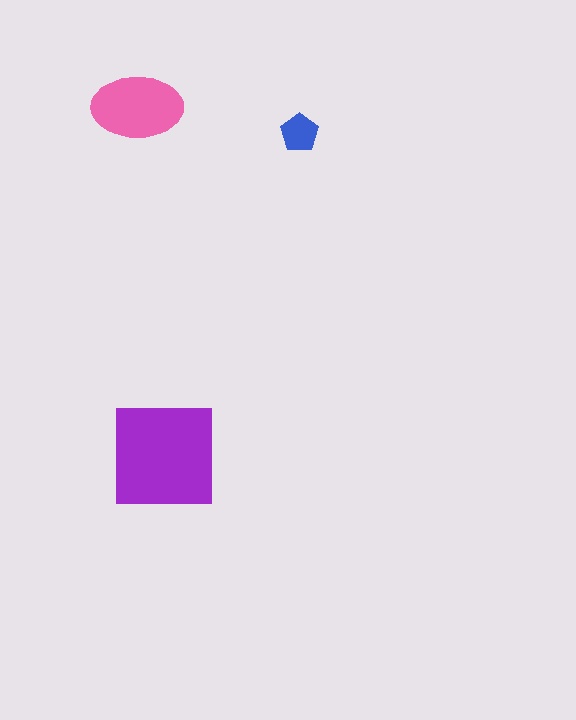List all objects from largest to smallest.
The purple square, the pink ellipse, the blue pentagon.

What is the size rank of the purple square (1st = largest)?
1st.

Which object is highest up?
The pink ellipse is topmost.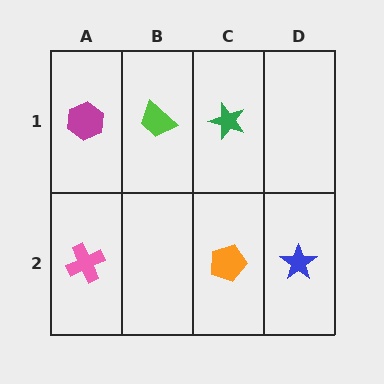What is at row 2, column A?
A pink cross.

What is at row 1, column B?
A lime trapezoid.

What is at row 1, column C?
A green star.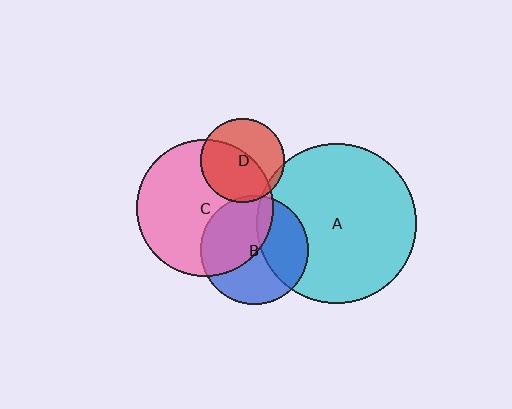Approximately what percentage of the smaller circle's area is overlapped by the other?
Approximately 45%.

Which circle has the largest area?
Circle A (cyan).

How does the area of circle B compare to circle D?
Approximately 1.7 times.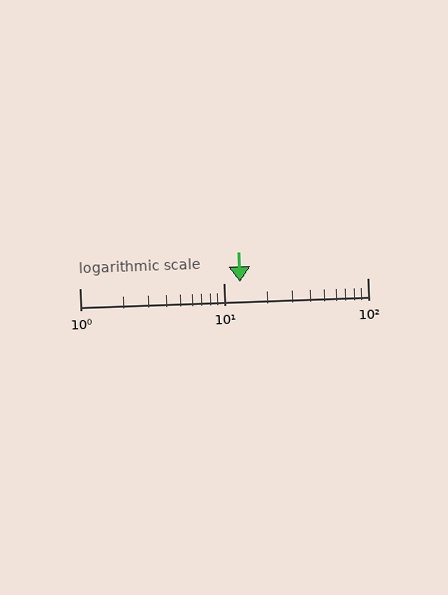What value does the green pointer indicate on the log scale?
The pointer indicates approximately 13.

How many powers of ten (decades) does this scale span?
The scale spans 2 decades, from 1 to 100.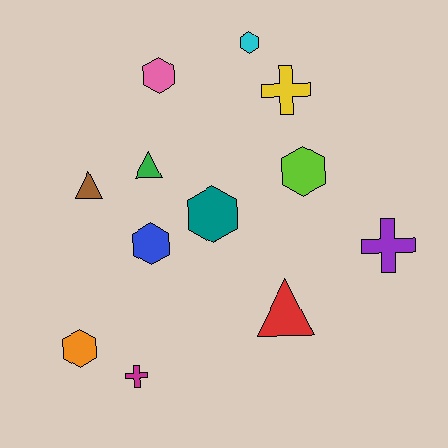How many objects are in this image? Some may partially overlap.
There are 12 objects.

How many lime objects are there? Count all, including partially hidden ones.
There is 1 lime object.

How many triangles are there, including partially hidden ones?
There are 3 triangles.